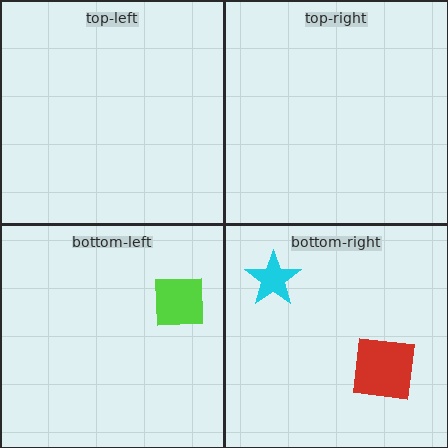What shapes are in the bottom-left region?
The lime square.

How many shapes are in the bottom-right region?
2.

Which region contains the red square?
The bottom-right region.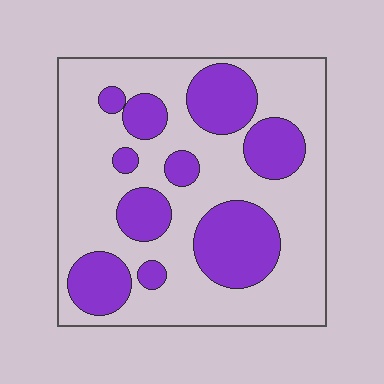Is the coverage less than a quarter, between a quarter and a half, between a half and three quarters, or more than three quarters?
Between a quarter and a half.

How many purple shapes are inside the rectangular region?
10.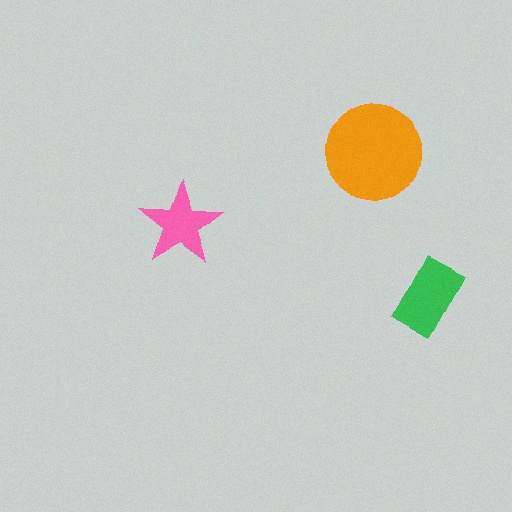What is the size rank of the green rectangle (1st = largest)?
2nd.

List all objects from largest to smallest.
The orange circle, the green rectangle, the pink star.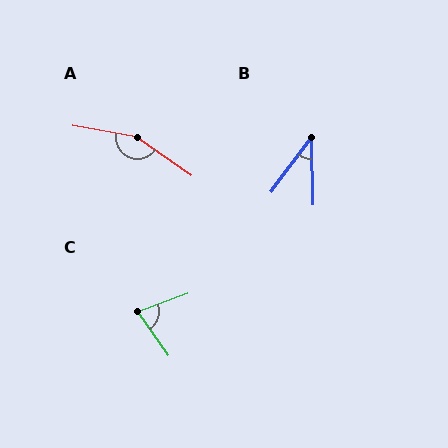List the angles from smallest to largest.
B (38°), C (75°), A (156°).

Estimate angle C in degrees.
Approximately 75 degrees.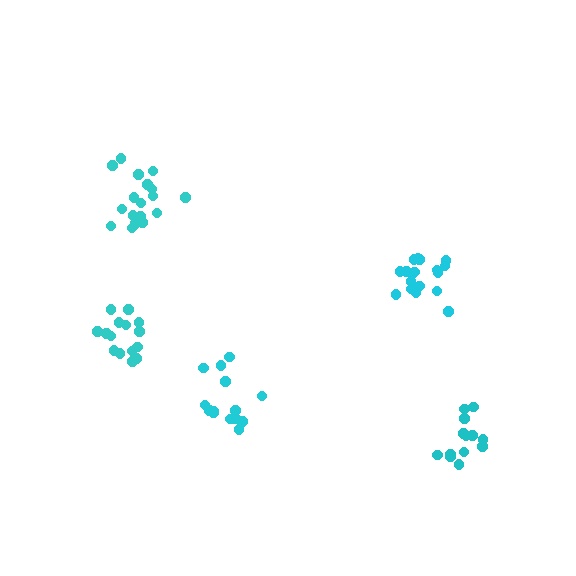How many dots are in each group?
Group 1: 15 dots, Group 2: 16 dots, Group 3: 13 dots, Group 4: 18 dots, Group 5: 18 dots (80 total).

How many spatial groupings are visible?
There are 5 spatial groupings.